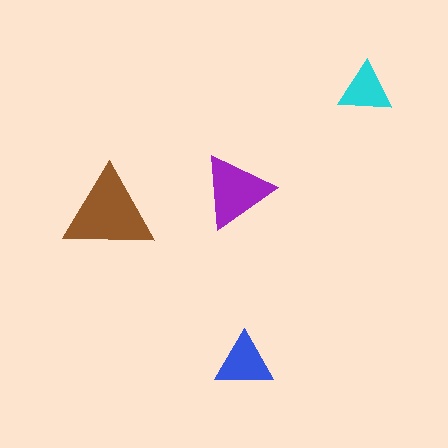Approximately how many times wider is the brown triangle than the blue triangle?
About 1.5 times wider.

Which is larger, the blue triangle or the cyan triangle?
The blue one.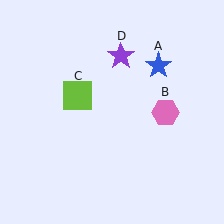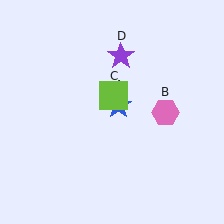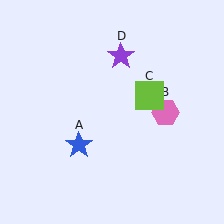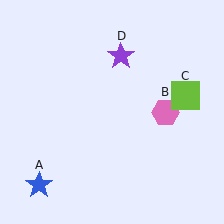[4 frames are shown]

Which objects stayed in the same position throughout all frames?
Pink hexagon (object B) and purple star (object D) remained stationary.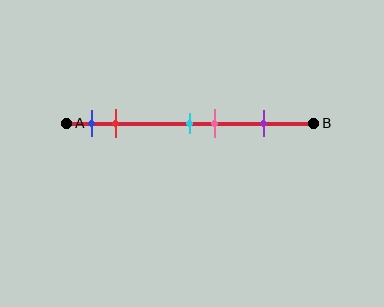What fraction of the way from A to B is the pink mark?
The pink mark is approximately 60% (0.6) of the way from A to B.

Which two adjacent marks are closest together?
The cyan and pink marks are the closest adjacent pair.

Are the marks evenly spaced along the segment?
No, the marks are not evenly spaced.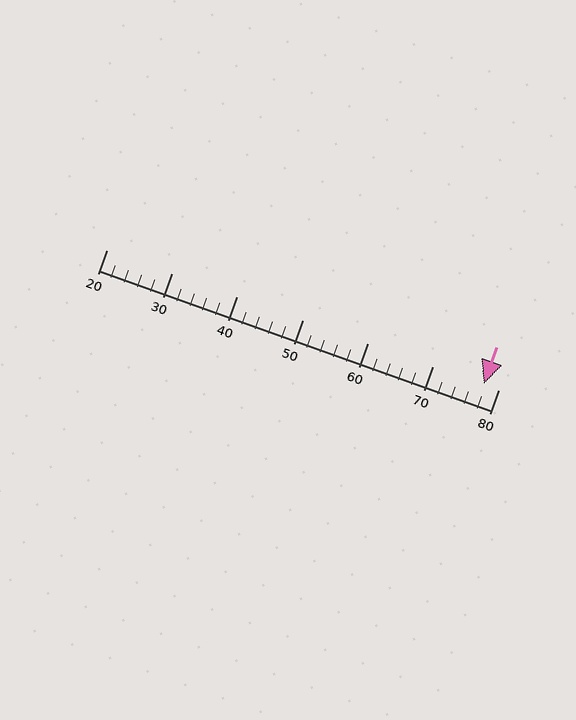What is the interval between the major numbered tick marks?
The major tick marks are spaced 10 units apart.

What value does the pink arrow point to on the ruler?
The pink arrow points to approximately 78.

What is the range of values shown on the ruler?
The ruler shows values from 20 to 80.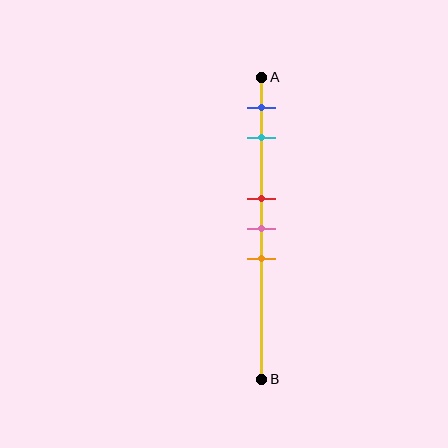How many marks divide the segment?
There are 5 marks dividing the segment.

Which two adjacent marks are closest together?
The red and pink marks are the closest adjacent pair.